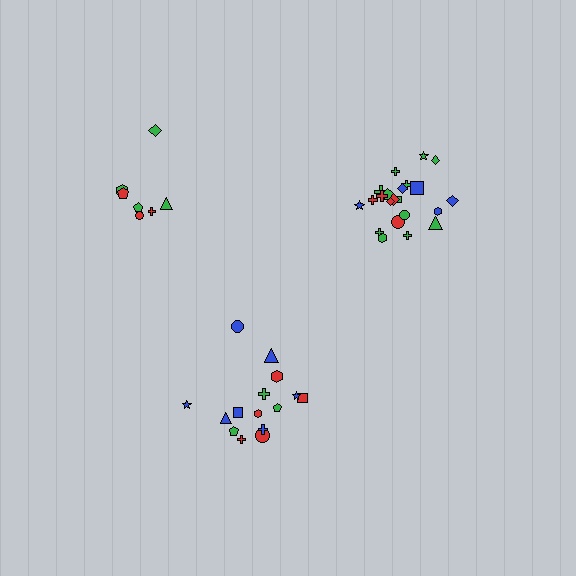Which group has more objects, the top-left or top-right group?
The top-right group.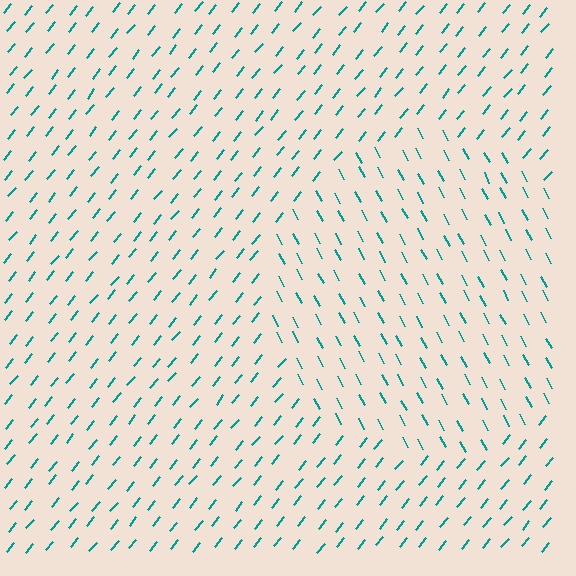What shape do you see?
I see a circle.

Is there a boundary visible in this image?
Yes, there is a texture boundary formed by a change in line orientation.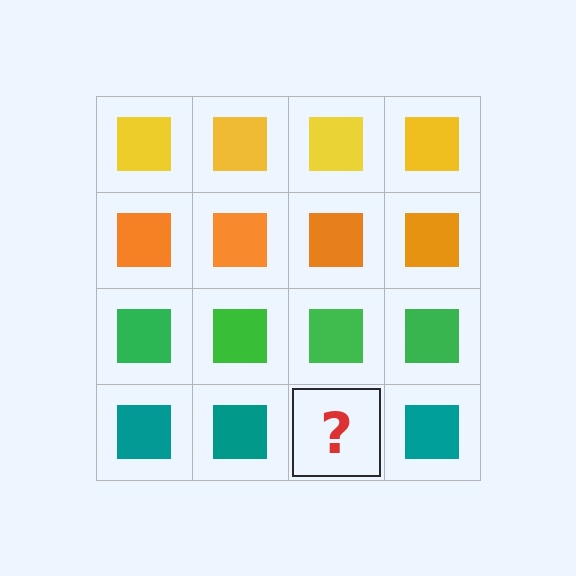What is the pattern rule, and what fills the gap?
The rule is that each row has a consistent color. The gap should be filled with a teal square.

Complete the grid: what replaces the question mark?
The question mark should be replaced with a teal square.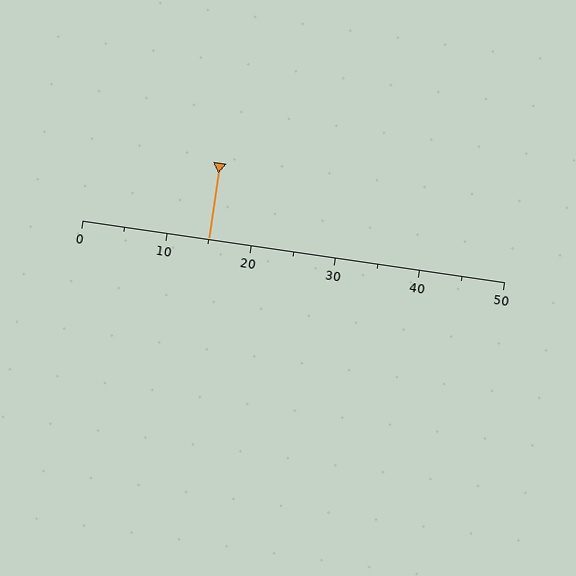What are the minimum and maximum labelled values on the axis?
The axis runs from 0 to 50.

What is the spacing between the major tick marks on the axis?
The major ticks are spaced 10 apart.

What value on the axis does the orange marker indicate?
The marker indicates approximately 15.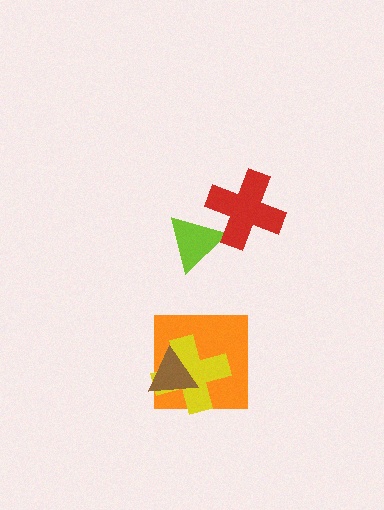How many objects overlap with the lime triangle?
1 object overlaps with the lime triangle.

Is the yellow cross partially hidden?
Yes, it is partially covered by another shape.